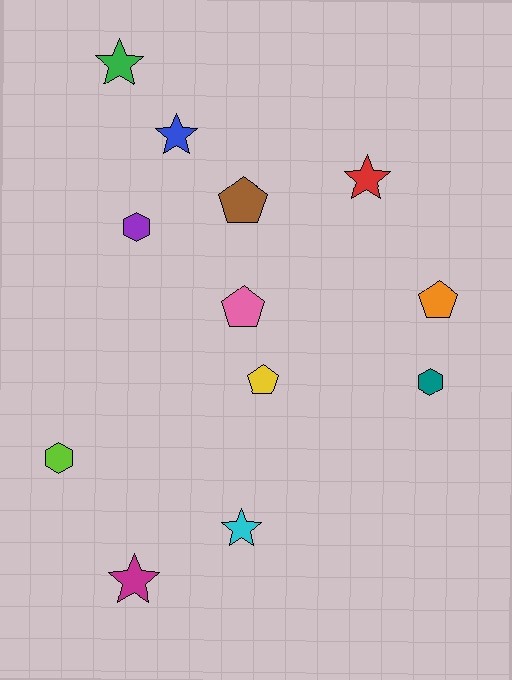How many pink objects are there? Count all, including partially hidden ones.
There is 1 pink object.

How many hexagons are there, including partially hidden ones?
There are 3 hexagons.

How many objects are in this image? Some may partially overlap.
There are 12 objects.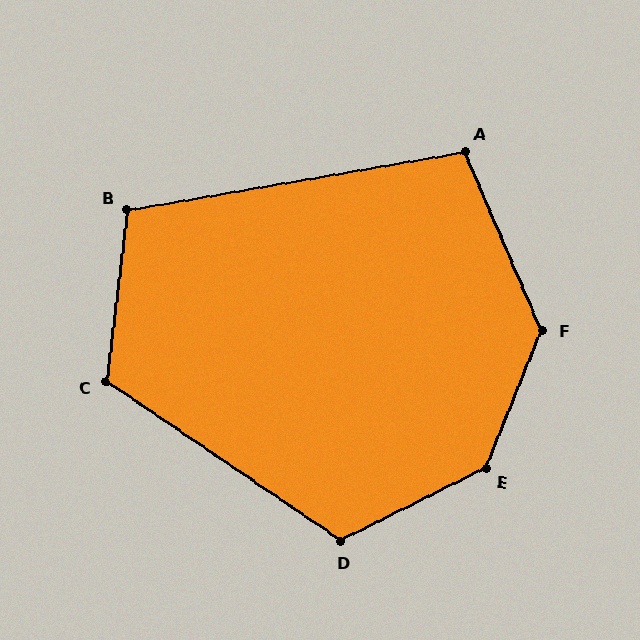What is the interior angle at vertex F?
Approximately 135 degrees (obtuse).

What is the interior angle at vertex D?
Approximately 119 degrees (obtuse).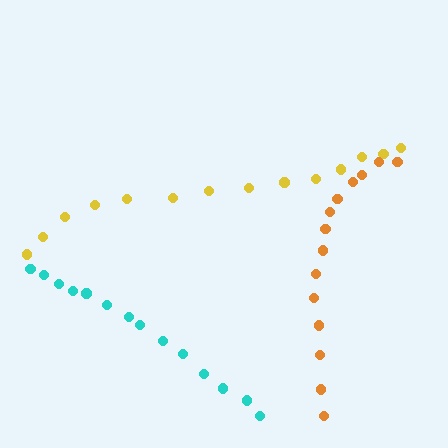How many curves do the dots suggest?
There are 3 distinct paths.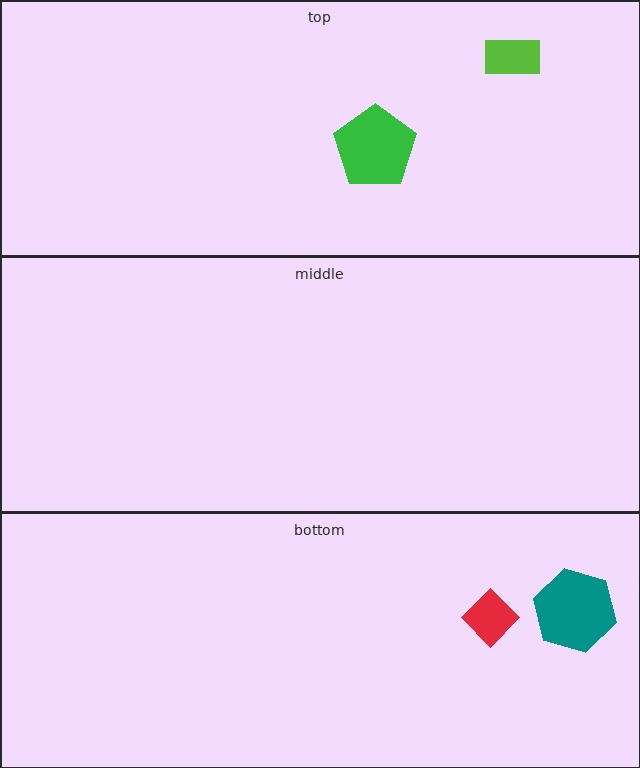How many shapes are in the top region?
2.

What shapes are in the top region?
The lime rectangle, the green pentagon.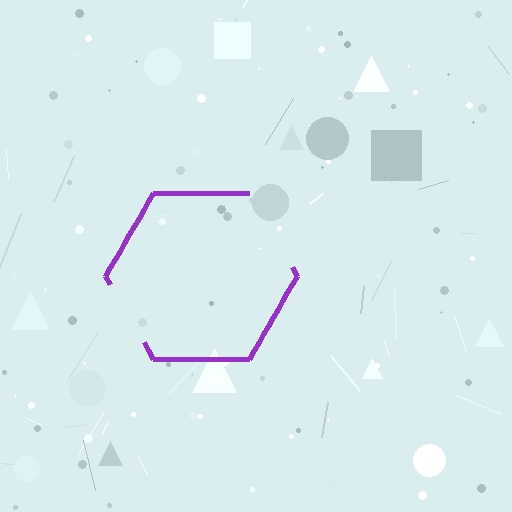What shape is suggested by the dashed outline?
The dashed outline suggests a hexagon.